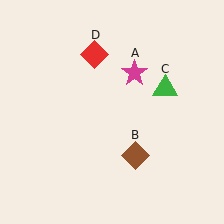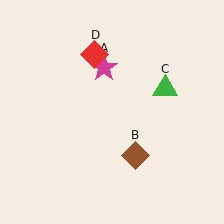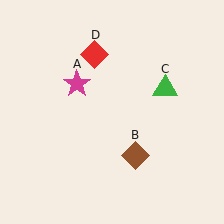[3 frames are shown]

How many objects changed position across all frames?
1 object changed position: magenta star (object A).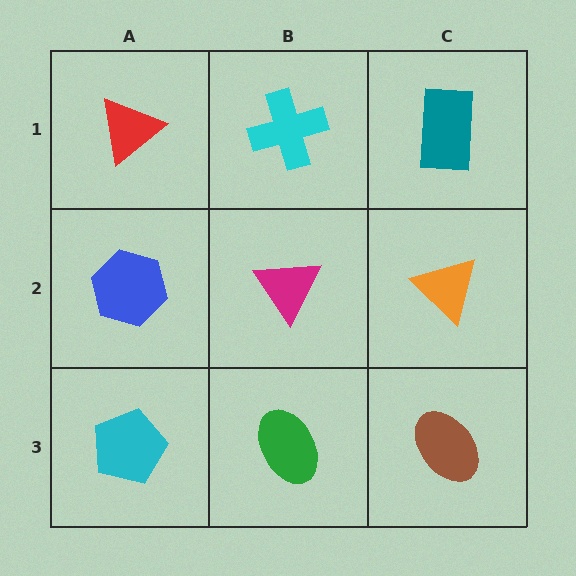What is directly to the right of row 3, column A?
A green ellipse.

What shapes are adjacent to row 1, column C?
An orange triangle (row 2, column C), a cyan cross (row 1, column B).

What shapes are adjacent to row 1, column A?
A blue hexagon (row 2, column A), a cyan cross (row 1, column B).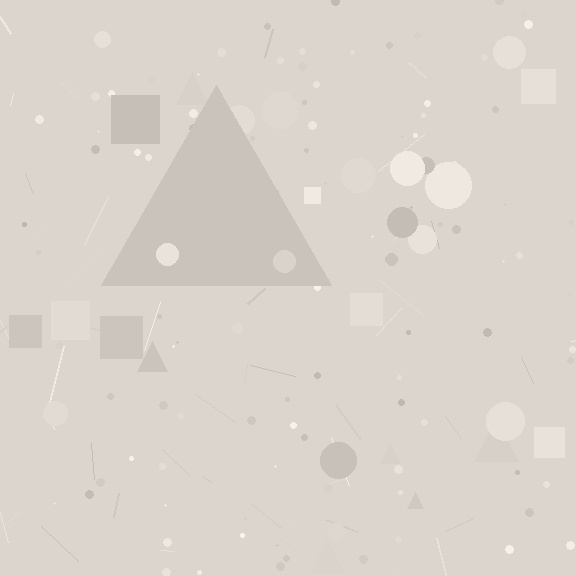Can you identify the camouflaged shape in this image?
The camouflaged shape is a triangle.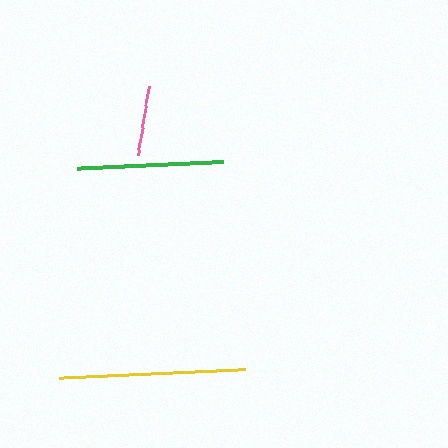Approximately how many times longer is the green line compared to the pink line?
The green line is approximately 2.1 times the length of the pink line.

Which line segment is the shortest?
The pink line is the shortest at approximately 69 pixels.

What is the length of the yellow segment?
The yellow segment is approximately 186 pixels long.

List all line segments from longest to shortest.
From longest to shortest: yellow, green, pink.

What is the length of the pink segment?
The pink segment is approximately 69 pixels long.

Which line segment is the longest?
The yellow line is the longest at approximately 186 pixels.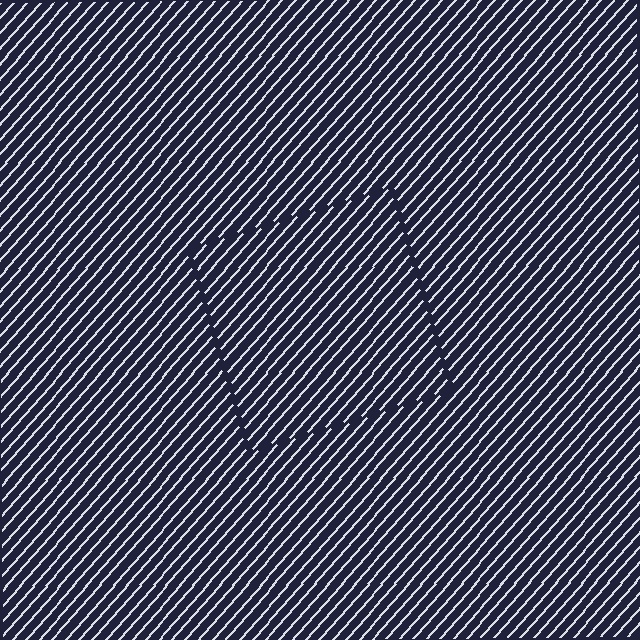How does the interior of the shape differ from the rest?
The interior of the shape contains the same grating, shifted by half a period — the contour is defined by the phase discontinuity where line-ends from the inner and outer gratings abut.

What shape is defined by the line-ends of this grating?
An illusory square. The interior of the shape contains the same grating, shifted by half a period — the contour is defined by the phase discontinuity where line-ends from the inner and outer gratings abut.